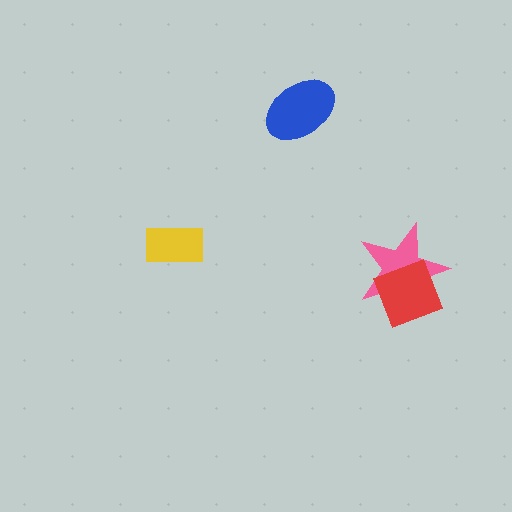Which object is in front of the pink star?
The red diamond is in front of the pink star.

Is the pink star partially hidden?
Yes, it is partially covered by another shape.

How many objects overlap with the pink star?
1 object overlaps with the pink star.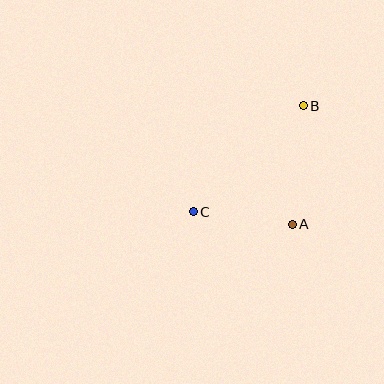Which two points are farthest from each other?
Points B and C are farthest from each other.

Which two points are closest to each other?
Points A and C are closest to each other.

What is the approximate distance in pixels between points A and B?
The distance between A and B is approximately 119 pixels.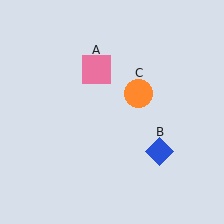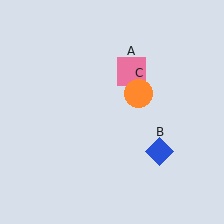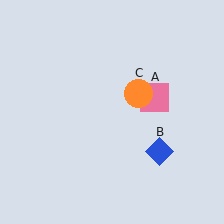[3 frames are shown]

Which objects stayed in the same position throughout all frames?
Blue diamond (object B) and orange circle (object C) remained stationary.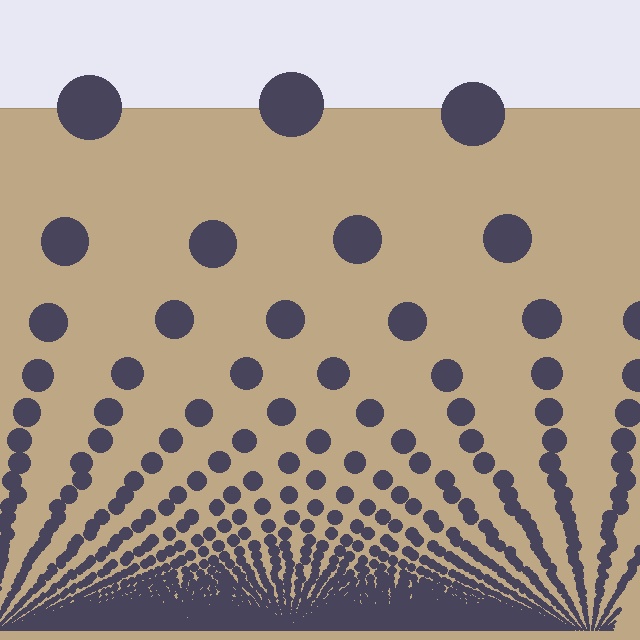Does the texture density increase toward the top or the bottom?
Density increases toward the bottom.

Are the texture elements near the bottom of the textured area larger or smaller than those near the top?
Smaller. The gradient is inverted — elements near the bottom are smaller and denser.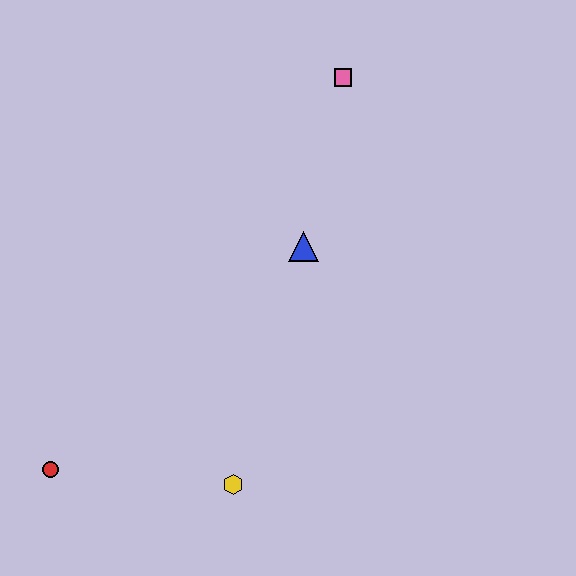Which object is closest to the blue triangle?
The pink square is closest to the blue triangle.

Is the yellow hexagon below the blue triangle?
Yes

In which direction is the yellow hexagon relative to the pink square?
The yellow hexagon is below the pink square.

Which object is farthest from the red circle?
The pink square is farthest from the red circle.